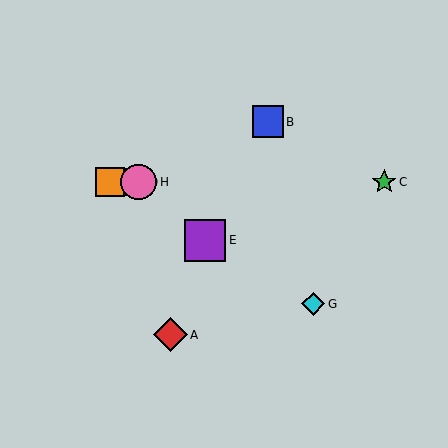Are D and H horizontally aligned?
Yes, both are at y≈182.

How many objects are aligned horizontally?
4 objects (C, D, F, H) are aligned horizontally.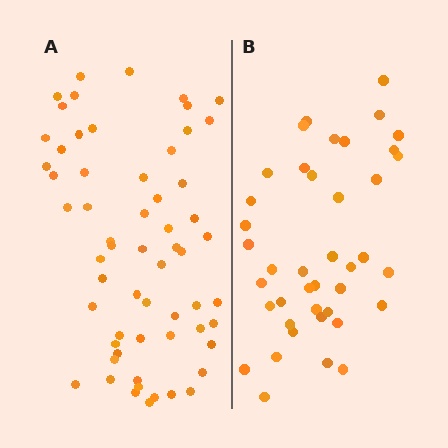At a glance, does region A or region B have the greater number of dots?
Region A (the left region) has more dots.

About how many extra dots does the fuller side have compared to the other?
Region A has approximately 20 more dots than region B.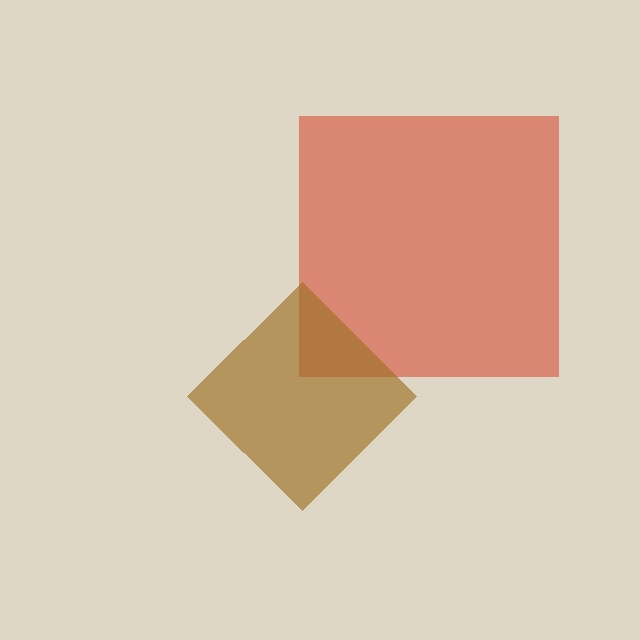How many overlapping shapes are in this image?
There are 2 overlapping shapes in the image.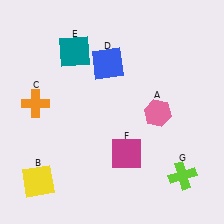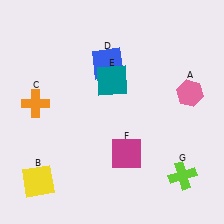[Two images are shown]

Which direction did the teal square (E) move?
The teal square (E) moved right.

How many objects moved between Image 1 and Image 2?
2 objects moved between the two images.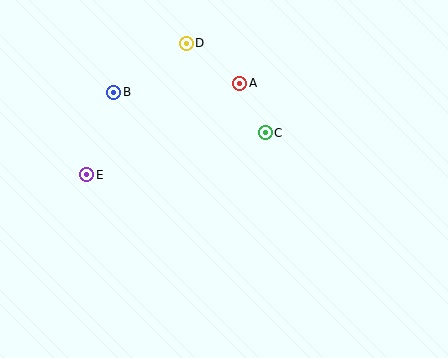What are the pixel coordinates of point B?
Point B is at (114, 92).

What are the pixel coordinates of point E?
Point E is at (86, 175).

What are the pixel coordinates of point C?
Point C is at (265, 133).